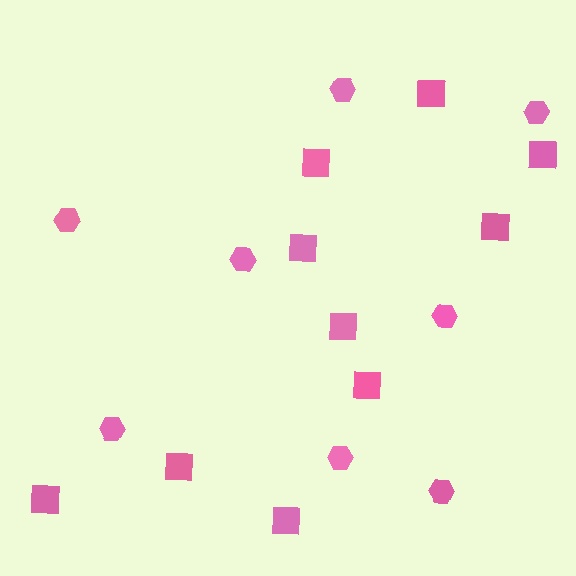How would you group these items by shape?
There are 2 groups: one group of hexagons (8) and one group of squares (10).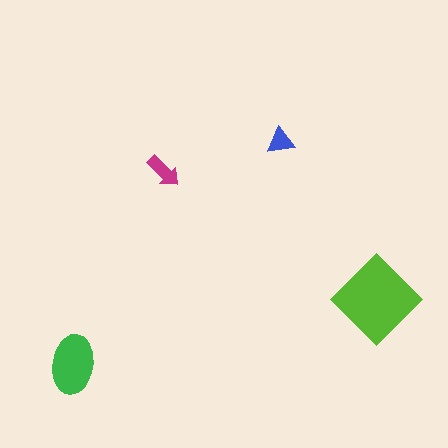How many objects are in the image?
There are 4 objects in the image.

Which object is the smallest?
The blue triangle.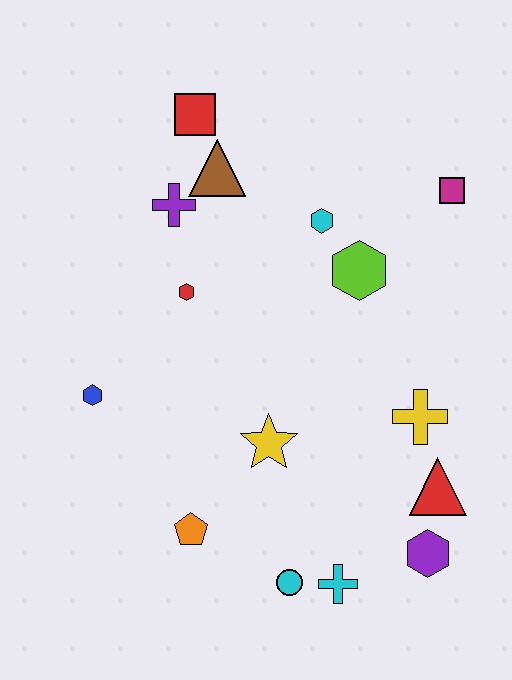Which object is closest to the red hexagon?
The purple cross is closest to the red hexagon.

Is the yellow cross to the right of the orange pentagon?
Yes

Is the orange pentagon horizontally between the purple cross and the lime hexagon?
Yes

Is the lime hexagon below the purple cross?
Yes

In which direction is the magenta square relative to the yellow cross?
The magenta square is above the yellow cross.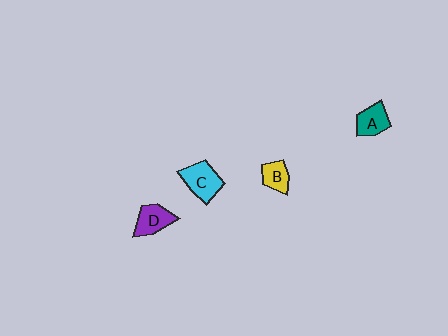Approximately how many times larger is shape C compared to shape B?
Approximately 1.6 times.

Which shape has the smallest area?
Shape B (yellow).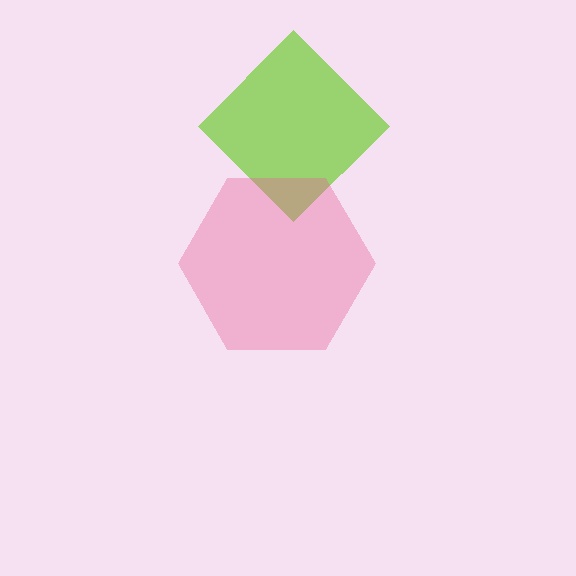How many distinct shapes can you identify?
There are 2 distinct shapes: a lime diamond, a pink hexagon.